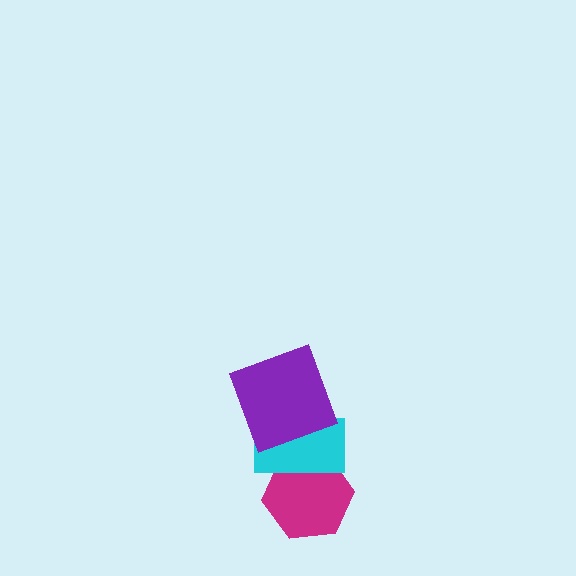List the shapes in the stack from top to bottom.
From top to bottom: the purple square, the cyan rectangle, the magenta hexagon.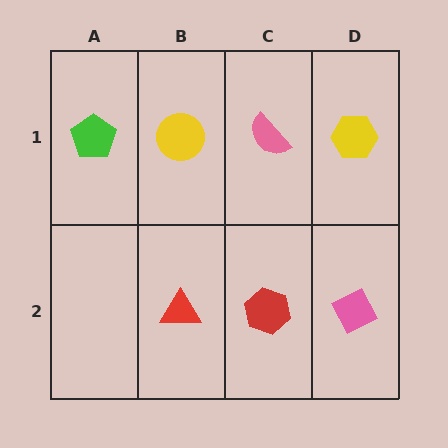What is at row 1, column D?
A yellow hexagon.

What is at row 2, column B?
A red triangle.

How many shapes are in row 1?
4 shapes.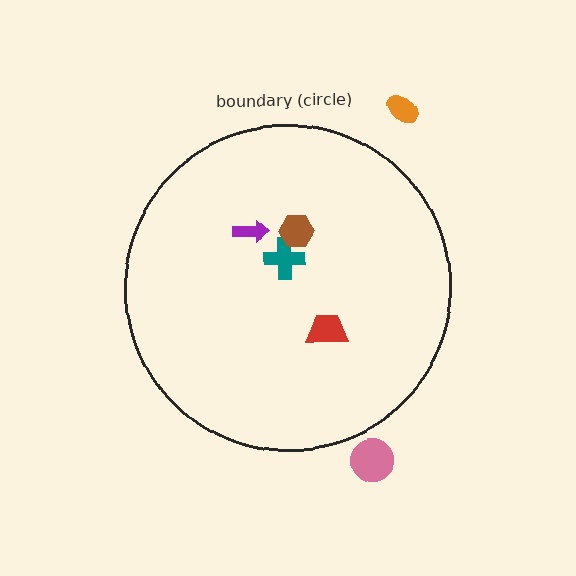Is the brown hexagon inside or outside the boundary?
Inside.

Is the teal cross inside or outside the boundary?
Inside.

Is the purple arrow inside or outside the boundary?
Inside.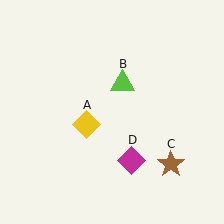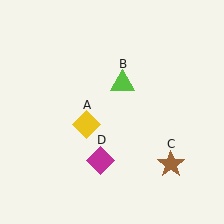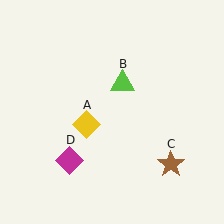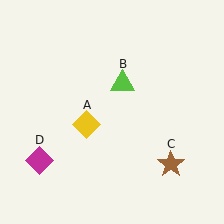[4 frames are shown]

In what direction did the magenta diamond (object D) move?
The magenta diamond (object D) moved left.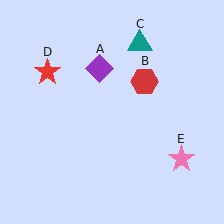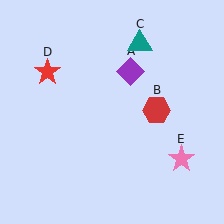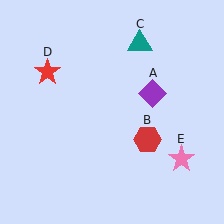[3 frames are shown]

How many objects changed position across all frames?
2 objects changed position: purple diamond (object A), red hexagon (object B).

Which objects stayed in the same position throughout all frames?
Teal triangle (object C) and red star (object D) and pink star (object E) remained stationary.